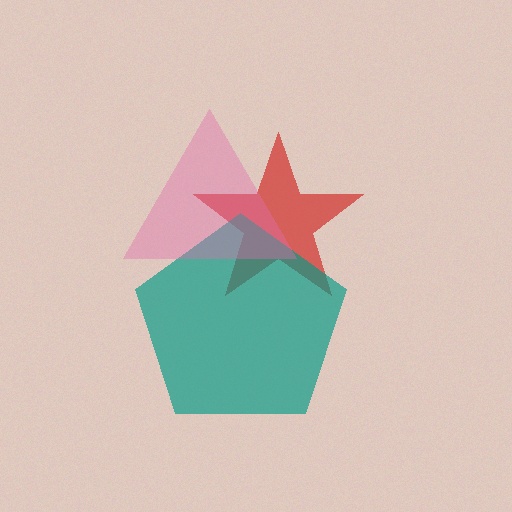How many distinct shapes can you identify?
There are 3 distinct shapes: a red star, a teal pentagon, a pink triangle.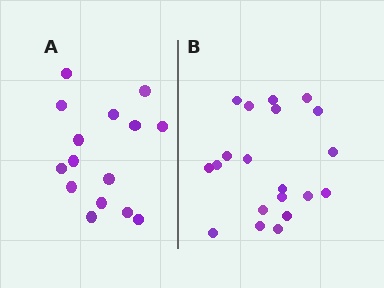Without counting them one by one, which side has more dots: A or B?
Region B (the right region) has more dots.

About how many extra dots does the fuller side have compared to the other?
Region B has about 5 more dots than region A.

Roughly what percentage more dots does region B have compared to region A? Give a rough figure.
About 35% more.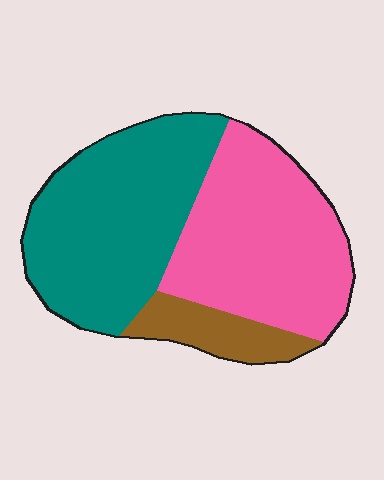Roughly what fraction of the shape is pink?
Pink takes up about two fifths (2/5) of the shape.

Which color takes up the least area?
Brown, at roughly 10%.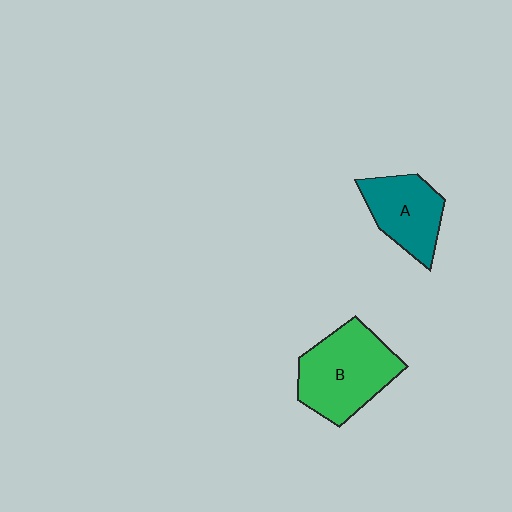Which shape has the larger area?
Shape B (green).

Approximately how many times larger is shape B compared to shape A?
Approximately 1.4 times.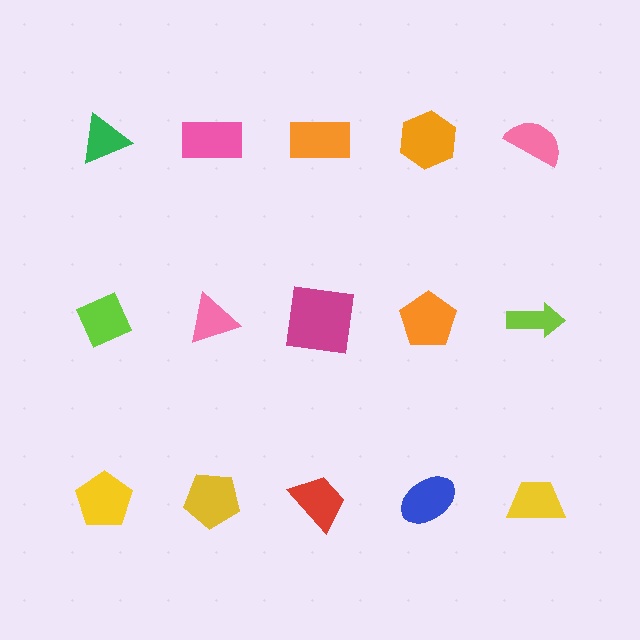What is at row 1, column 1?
A green triangle.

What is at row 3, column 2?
A yellow pentagon.